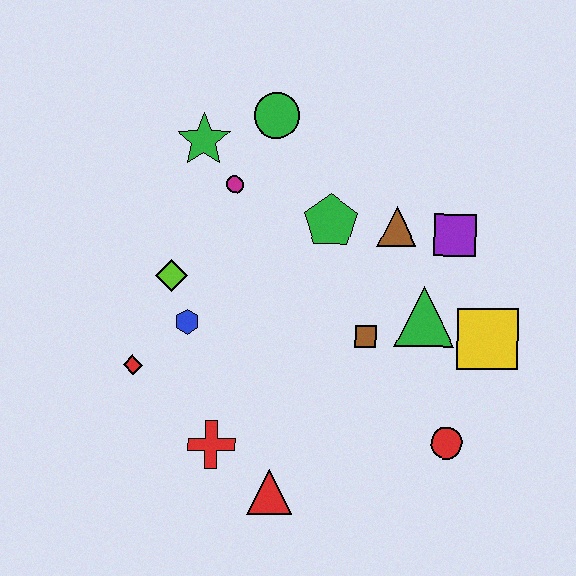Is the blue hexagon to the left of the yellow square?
Yes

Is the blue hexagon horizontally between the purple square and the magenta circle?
No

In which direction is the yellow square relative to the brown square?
The yellow square is to the right of the brown square.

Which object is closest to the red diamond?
The blue hexagon is closest to the red diamond.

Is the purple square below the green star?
Yes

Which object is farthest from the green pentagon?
The red triangle is farthest from the green pentagon.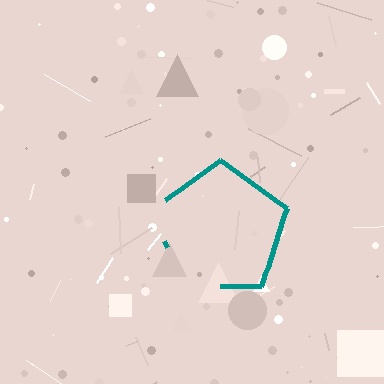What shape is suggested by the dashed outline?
The dashed outline suggests a pentagon.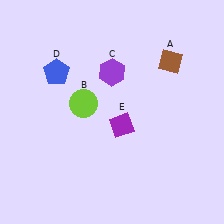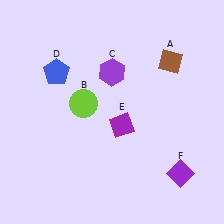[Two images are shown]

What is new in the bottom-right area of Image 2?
A purple diamond (F) was added in the bottom-right area of Image 2.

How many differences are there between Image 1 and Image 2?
There is 1 difference between the two images.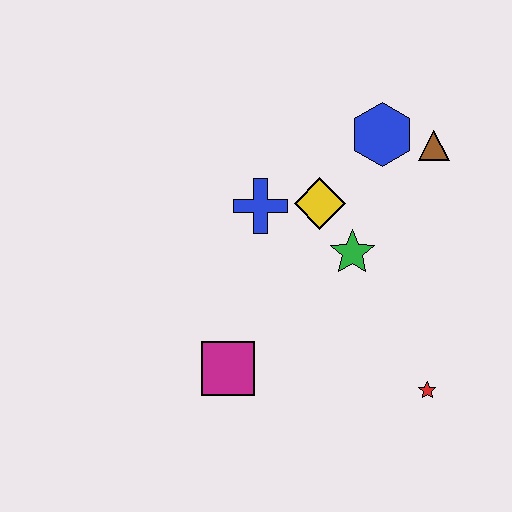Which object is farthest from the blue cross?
The red star is farthest from the blue cross.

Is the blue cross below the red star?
No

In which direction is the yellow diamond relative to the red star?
The yellow diamond is above the red star.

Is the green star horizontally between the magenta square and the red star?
Yes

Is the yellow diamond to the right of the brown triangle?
No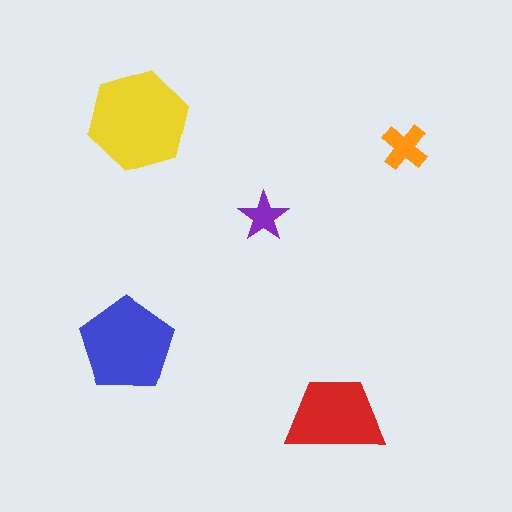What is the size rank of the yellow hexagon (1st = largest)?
1st.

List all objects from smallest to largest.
The purple star, the orange cross, the red trapezoid, the blue pentagon, the yellow hexagon.